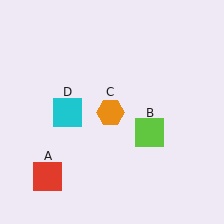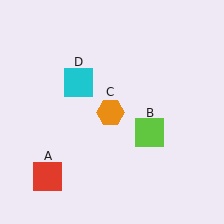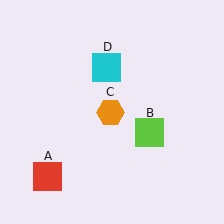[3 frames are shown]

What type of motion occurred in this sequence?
The cyan square (object D) rotated clockwise around the center of the scene.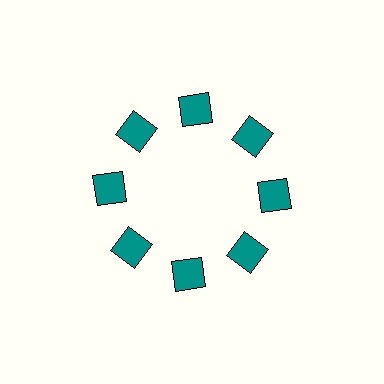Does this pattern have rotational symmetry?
Yes, this pattern has 8-fold rotational symmetry. It looks the same after rotating 45 degrees around the center.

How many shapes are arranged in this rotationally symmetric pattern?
There are 8 shapes, arranged in 8 groups of 1.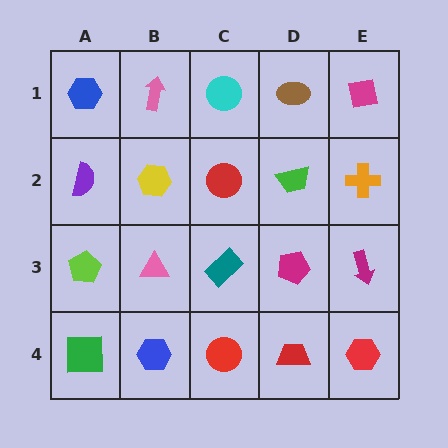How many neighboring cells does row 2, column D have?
4.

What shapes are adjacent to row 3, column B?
A yellow hexagon (row 2, column B), a blue hexagon (row 4, column B), a lime pentagon (row 3, column A), a teal rectangle (row 3, column C).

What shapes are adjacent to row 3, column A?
A purple semicircle (row 2, column A), a green square (row 4, column A), a pink triangle (row 3, column B).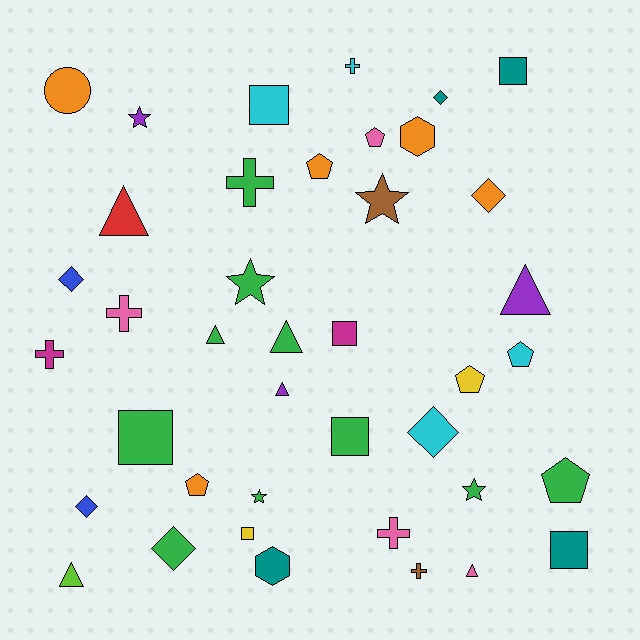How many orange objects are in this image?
There are 5 orange objects.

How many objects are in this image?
There are 40 objects.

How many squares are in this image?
There are 7 squares.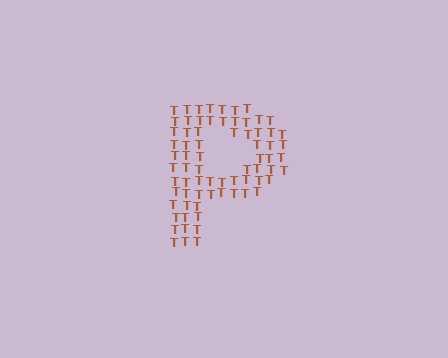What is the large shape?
The large shape is the letter P.